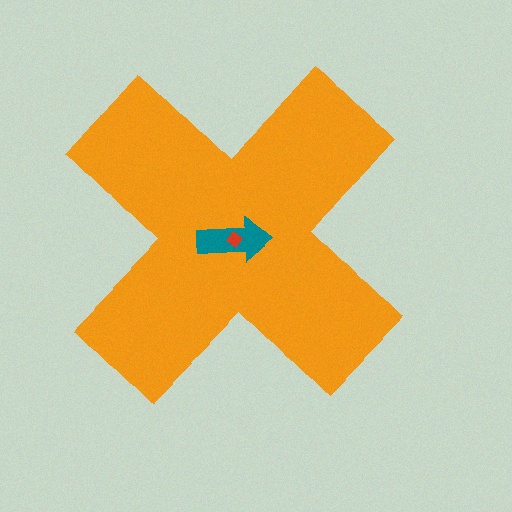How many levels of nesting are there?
3.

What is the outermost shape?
The orange cross.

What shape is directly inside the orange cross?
The teal arrow.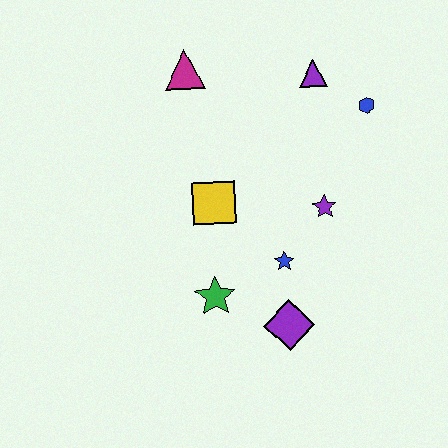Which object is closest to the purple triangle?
The blue hexagon is closest to the purple triangle.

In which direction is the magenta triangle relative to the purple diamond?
The magenta triangle is above the purple diamond.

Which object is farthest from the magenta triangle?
The purple diamond is farthest from the magenta triangle.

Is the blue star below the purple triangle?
Yes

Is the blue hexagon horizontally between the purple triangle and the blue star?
No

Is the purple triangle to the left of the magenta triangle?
No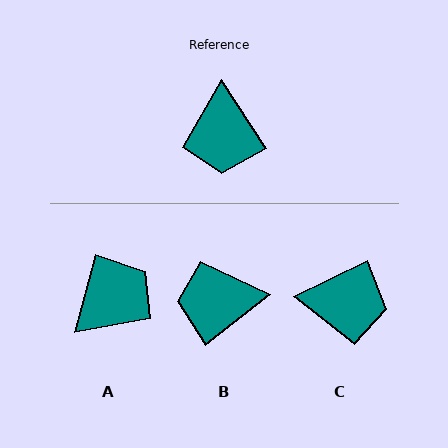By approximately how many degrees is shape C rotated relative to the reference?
Approximately 82 degrees counter-clockwise.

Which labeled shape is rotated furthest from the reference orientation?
A, about 131 degrees away.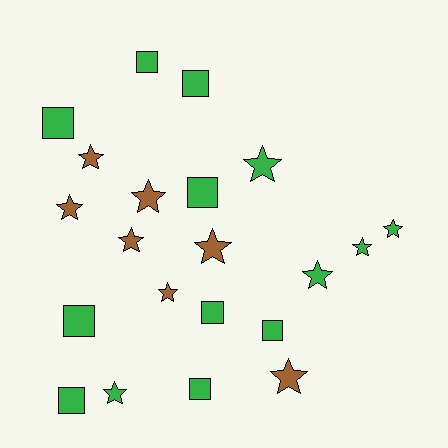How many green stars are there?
There are 5 green stars.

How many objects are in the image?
There are 21 objects.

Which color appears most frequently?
Green, with 14 objects.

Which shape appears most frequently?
Star, with 12 objects.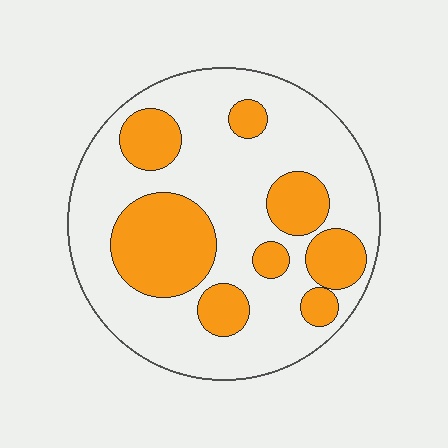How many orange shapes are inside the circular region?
8.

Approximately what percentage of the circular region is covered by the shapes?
Approximately 30%.